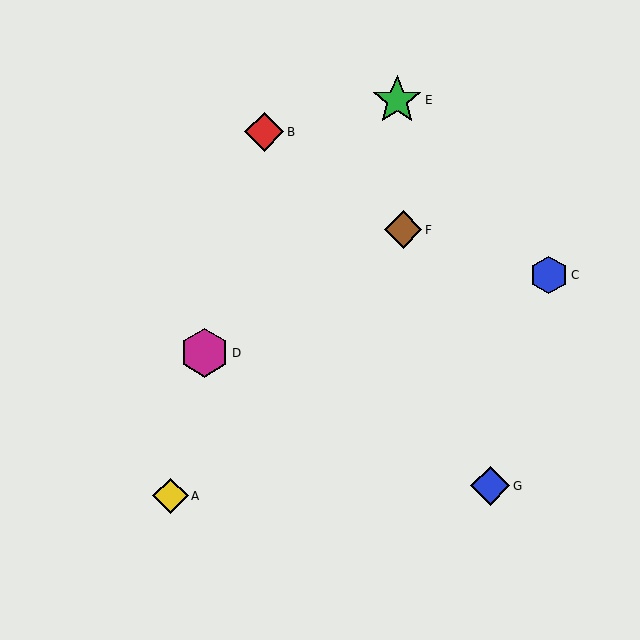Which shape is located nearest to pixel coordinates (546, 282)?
The blue hexagon (labeled C) at (549, 275) is nearest to that location.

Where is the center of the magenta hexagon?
The center of the magenta hexagon is at (205, 353).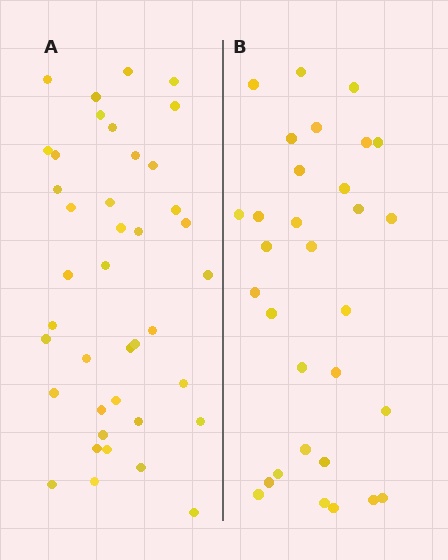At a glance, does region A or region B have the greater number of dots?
Region A (the left region) has more dots.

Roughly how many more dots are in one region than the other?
Region A has roughly 8 or so more dots than region B.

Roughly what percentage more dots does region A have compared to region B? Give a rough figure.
About 30% more.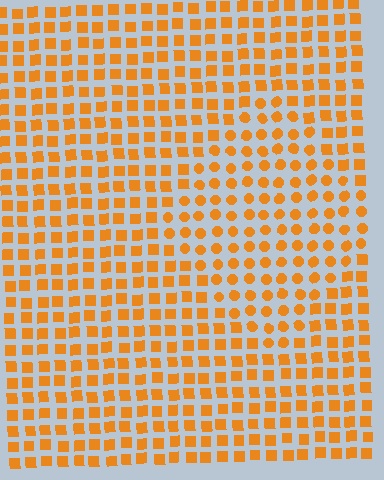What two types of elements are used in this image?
The image uses circles inside the diamond region and squares outside it.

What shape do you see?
I see a diamond.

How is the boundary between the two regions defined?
The boundary is defined by a change in element shape: circles inside vs. squares outside. All elements share the same color and spacing.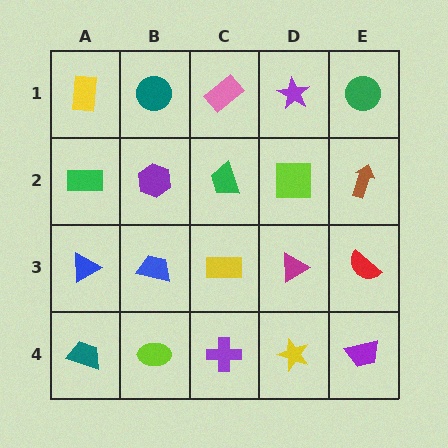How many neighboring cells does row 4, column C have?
3.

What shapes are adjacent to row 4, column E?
A red semicircle (row 3, column E), a yellow star (row 4, column D).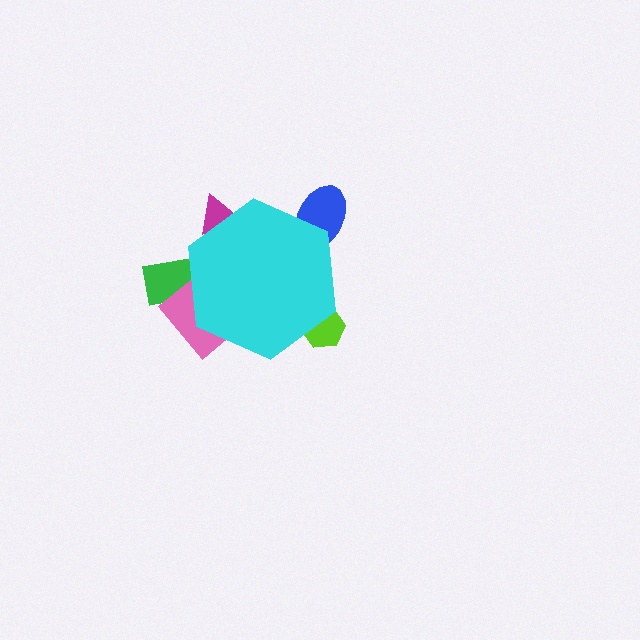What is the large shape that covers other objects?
A cyan hexagon.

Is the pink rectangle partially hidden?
Yes, the pink rectangle is partially hidden behind the cyan hexagon.